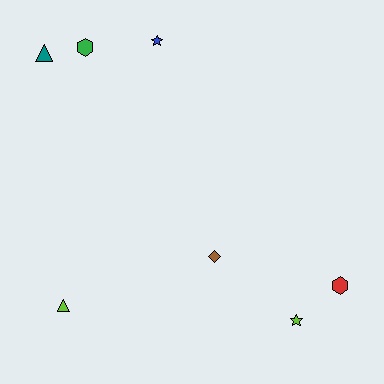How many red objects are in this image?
There is 1 red object.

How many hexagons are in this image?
There are 2 hexagons.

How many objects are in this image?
There are 7 objects.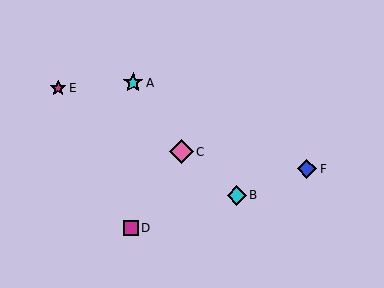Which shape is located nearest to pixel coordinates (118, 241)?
The magenta square (labeled D) at (131, 228) is nearest to that location.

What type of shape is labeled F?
Shape F is a blue diamond.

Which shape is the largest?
The pink diamond (labeled C) is the largest.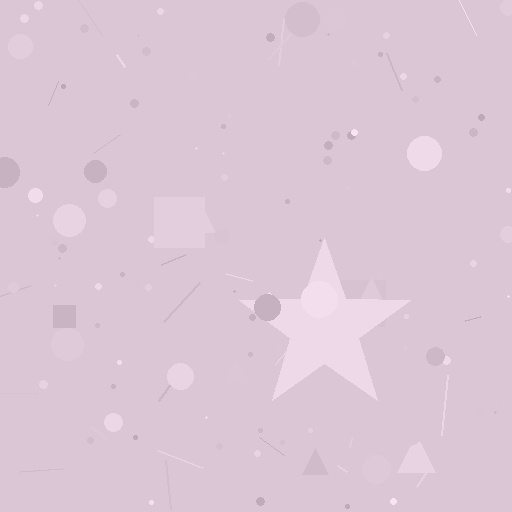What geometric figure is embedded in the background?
A star is embedded in the background.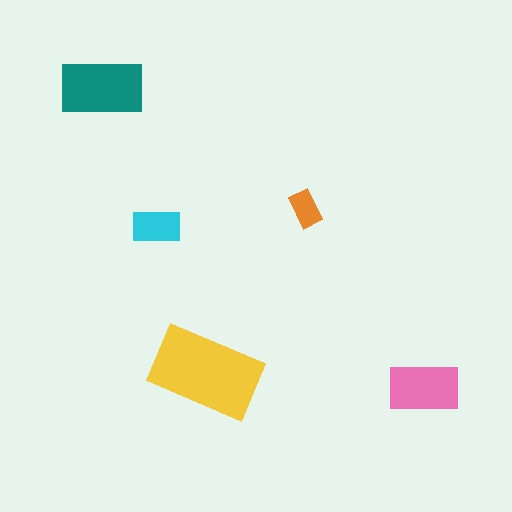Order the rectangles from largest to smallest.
the yellow one, the teal one, the pink one, the cyan one, the orange one.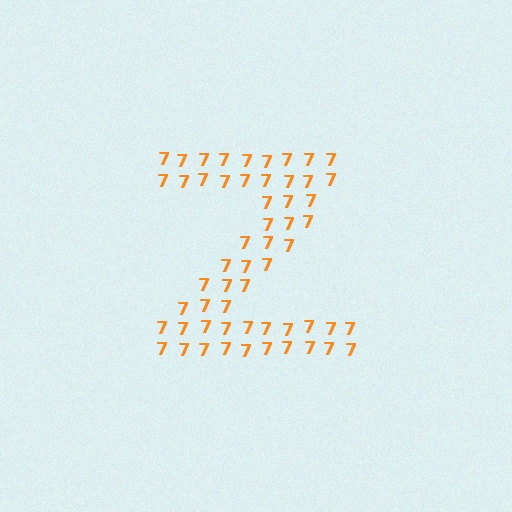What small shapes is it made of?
It is made of small digit 7's.